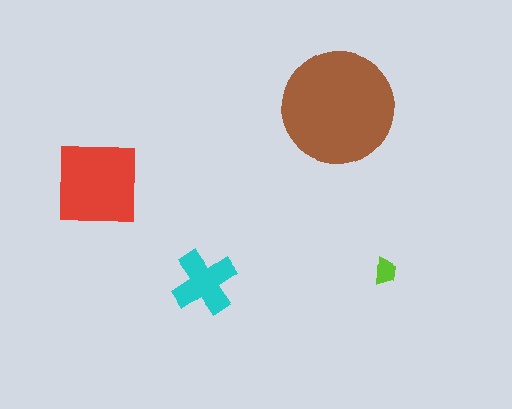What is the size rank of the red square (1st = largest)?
2nd.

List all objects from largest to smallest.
The brown circle, the red square, the cyan cross, the lime trapezoid.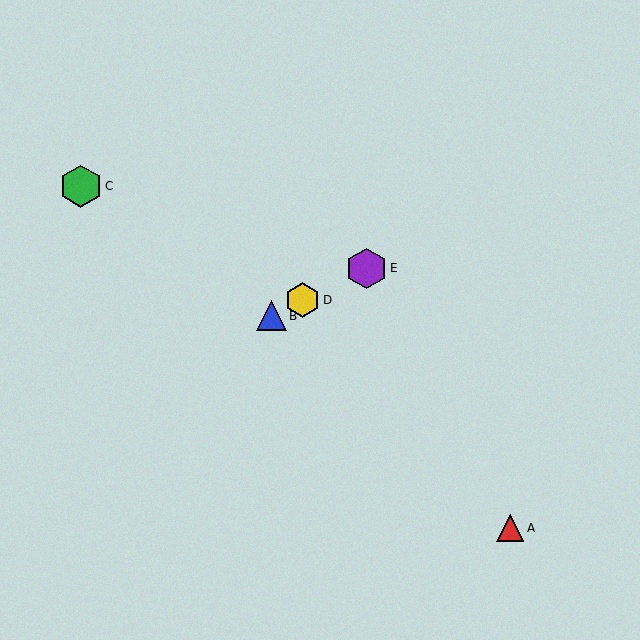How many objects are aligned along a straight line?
3 objects (B, D, E) are aligned along a straight line.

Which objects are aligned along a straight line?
Objects B, D, E are aligned along a straight line.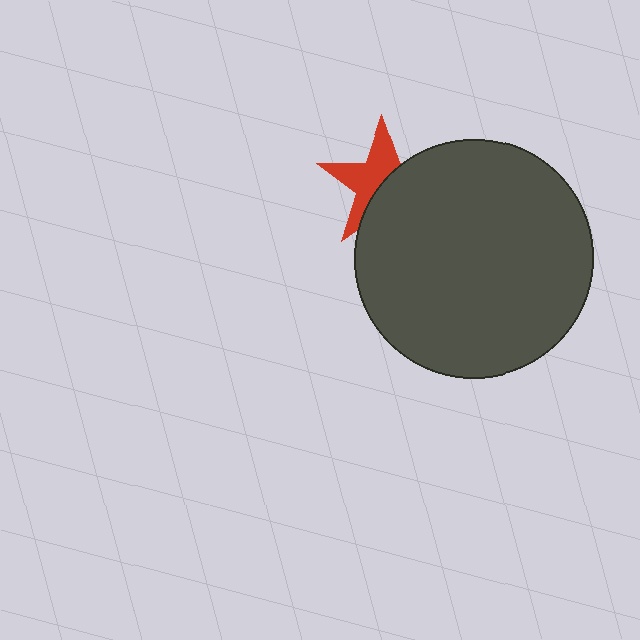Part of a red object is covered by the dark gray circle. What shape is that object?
It is a star.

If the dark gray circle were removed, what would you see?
You would see the complete red star.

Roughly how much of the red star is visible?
About half of it is visible (roughly 51%).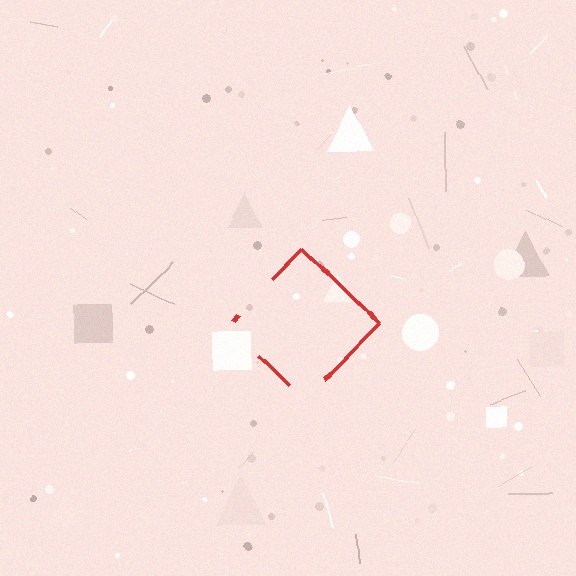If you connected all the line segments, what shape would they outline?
They would outline a diamond.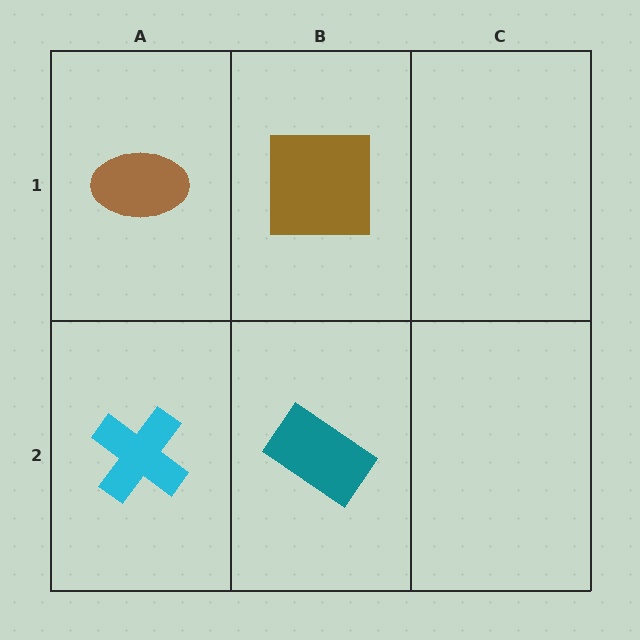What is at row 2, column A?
A cyan cross.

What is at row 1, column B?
A brown square.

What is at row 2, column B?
A teal rectangle.